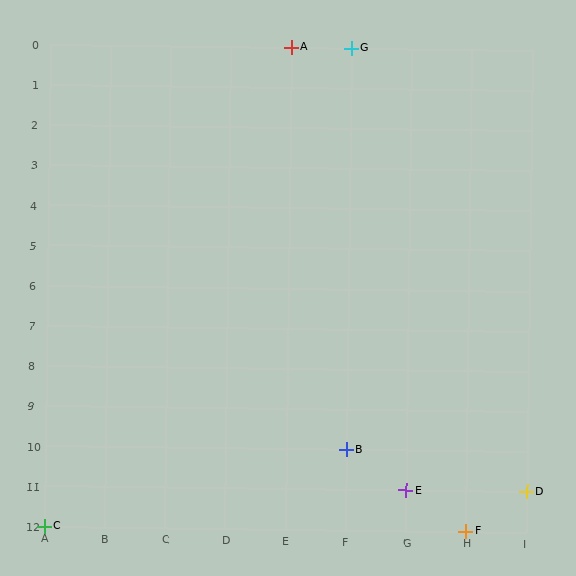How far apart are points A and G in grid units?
Points A and G are 1 column apart.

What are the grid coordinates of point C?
Point C is at grid coordinates (A, 12).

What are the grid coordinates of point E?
Point E is at grid coordinates (G, 11).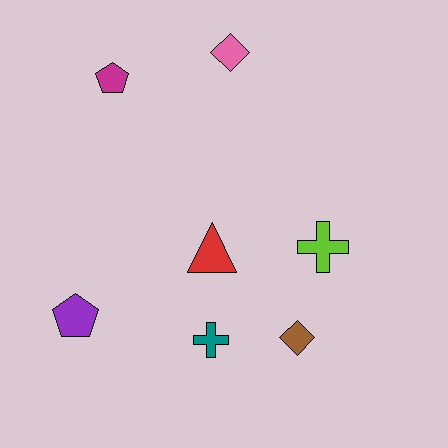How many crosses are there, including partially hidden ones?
There are 2 crosses.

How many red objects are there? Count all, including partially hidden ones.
There is 1 red object.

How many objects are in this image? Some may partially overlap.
There are 7 objects.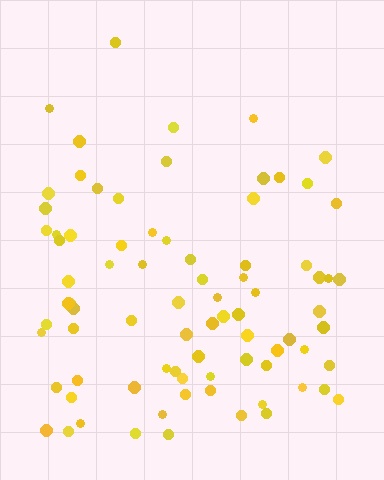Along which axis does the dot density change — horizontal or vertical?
Vertical.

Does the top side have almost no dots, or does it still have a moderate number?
Still a moderate number, just noticeably fewer than the bottom.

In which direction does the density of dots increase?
From top to bottom, with the bottom side densest.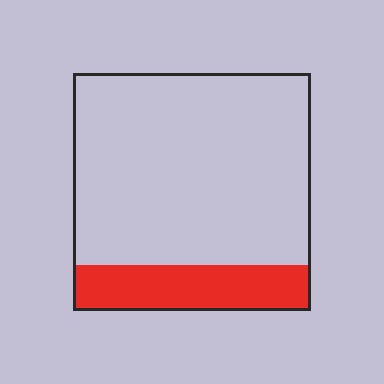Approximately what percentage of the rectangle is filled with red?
Approximately 20%.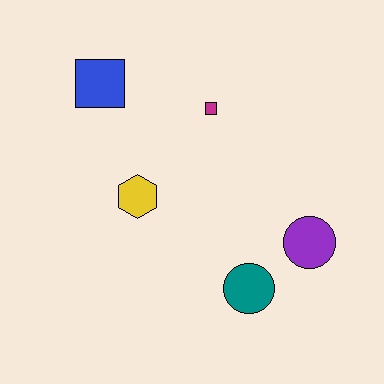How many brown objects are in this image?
There are no brown objects.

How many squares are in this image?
There are 2 squares.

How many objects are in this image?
There are 5 objects.